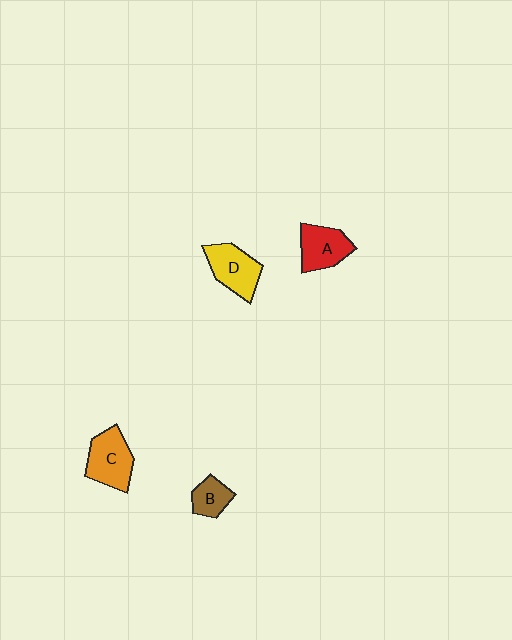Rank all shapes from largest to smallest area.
From largest to smallest: C (orange), D (yellow), A (red), B (brown).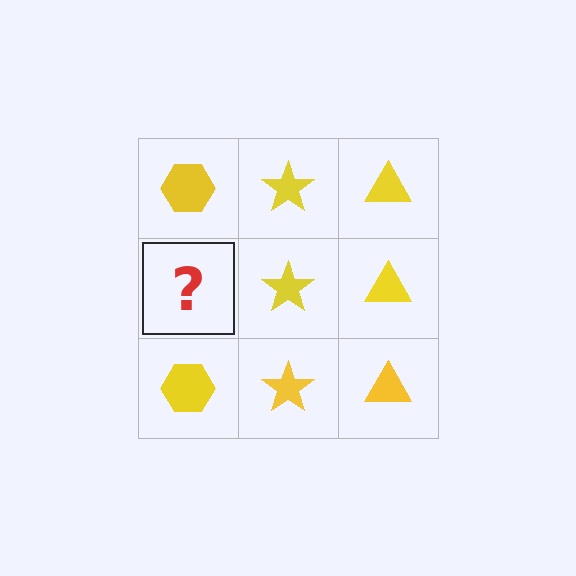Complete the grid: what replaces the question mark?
The question mark should be replaced with a yellow hexagon.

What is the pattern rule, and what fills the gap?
The rule is that each column has a consistent shape. The gap should be filled with a yellow hexagon.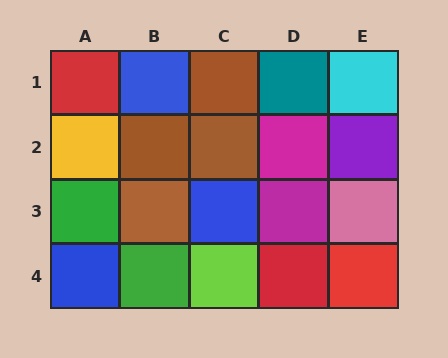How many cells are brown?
4 cells are brown.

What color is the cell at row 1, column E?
Cyan.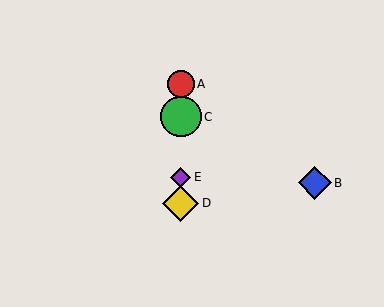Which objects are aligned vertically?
Objects A, C, D, E are aligned vertically.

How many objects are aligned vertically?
4 objects (A, C, D, E) are aligned vertically.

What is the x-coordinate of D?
Object D is at x≈181.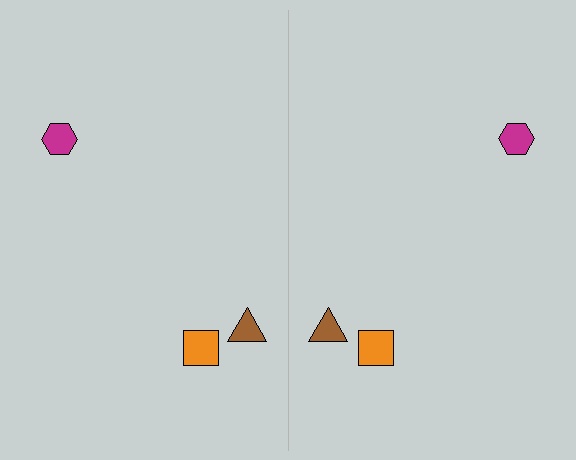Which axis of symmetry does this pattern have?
The pattern has a vertical axis of symmetry running through the center of the image.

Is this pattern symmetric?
Yes, this pattern has bilateral (reflection) symmetry.